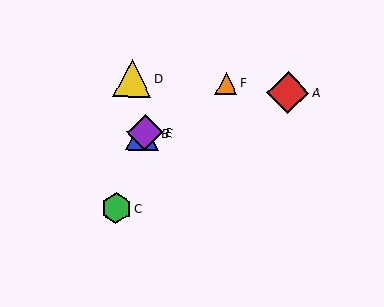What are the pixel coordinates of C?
Object C is at (116, 208).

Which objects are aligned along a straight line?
Objects B, E, F are aligned along a straight line.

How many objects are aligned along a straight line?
3 objects (B, E, F) are aligned along a straight line.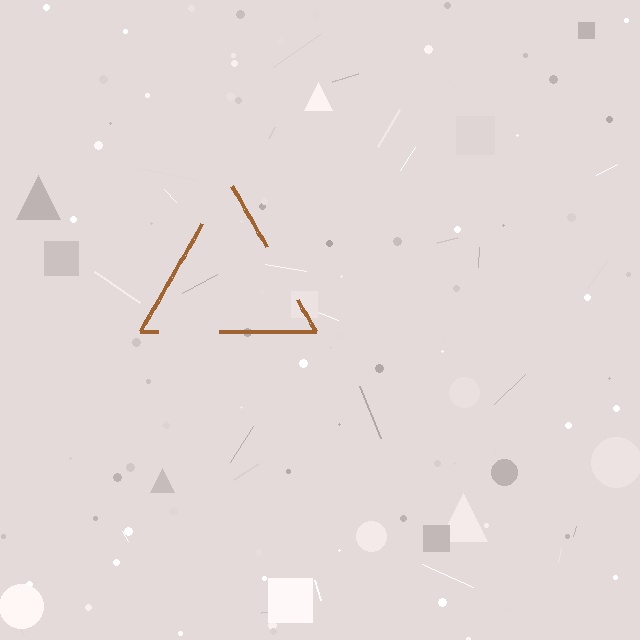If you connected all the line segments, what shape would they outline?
They would outline a triangle.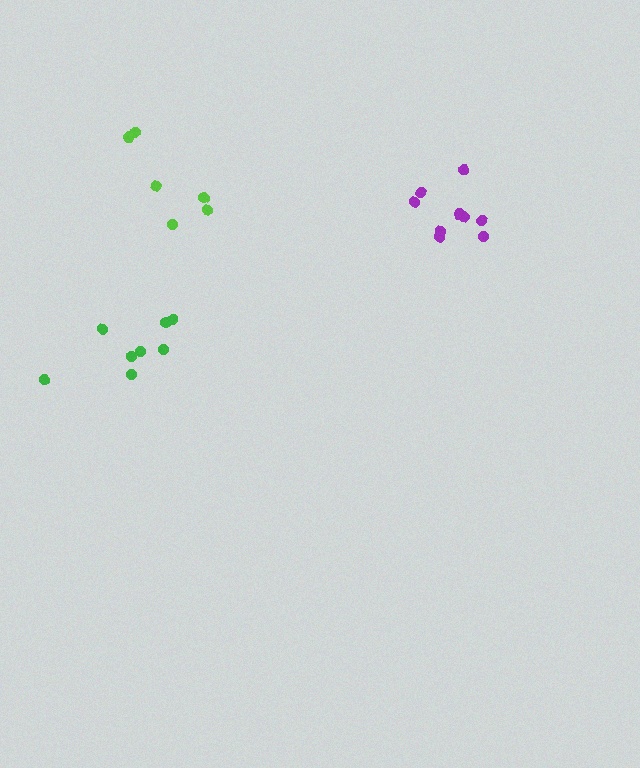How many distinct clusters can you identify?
There are 3 distinct clusters.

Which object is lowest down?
The green cluster is bottommost.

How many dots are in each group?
Group 1: 9 dots, Group 2: 8 dots, Group 3: 6 dots (23 total).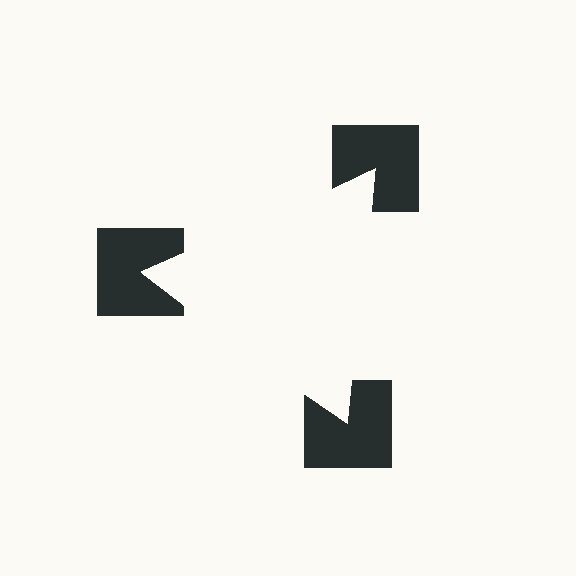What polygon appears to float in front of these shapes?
An illusory triangle — its edges are inferred from the aligned wedge cuts in the notched squares, not physically drawn.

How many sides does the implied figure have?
3 sides.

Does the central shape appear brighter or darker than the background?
It typically appears slightly brighter than the background, even though no actual brightness change is drawn.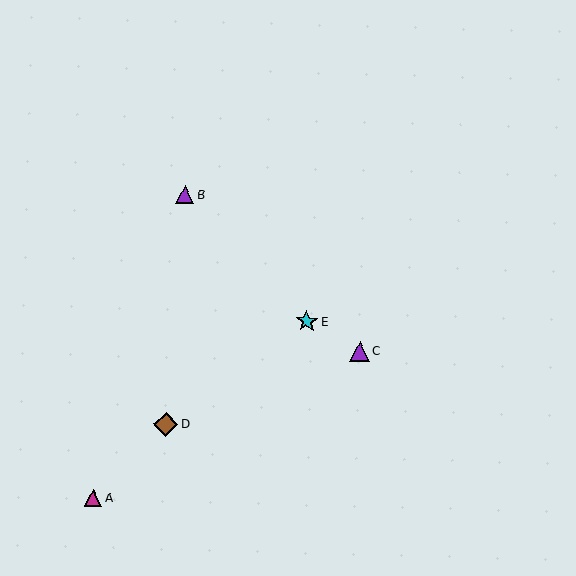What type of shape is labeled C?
Shape C is a purple triangle.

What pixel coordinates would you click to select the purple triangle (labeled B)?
Click at (185, 195) to select the purple triangle B.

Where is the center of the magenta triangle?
The center of the magenta triangle is at (93, 498).